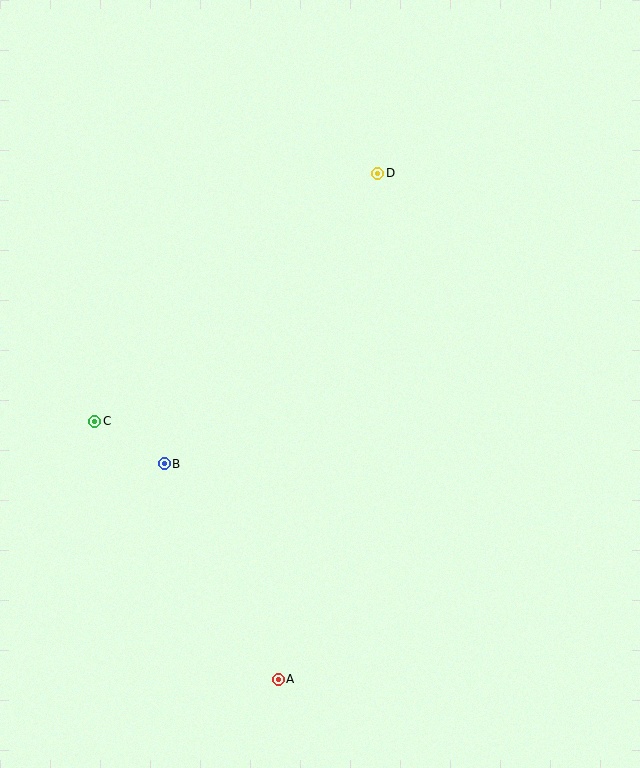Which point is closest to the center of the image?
Point B at (164, 464) is closest to the center.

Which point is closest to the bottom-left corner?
Point A is closest to the bottom-left corner.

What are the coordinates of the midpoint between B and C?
The midpoint between B and C is at (129, 443).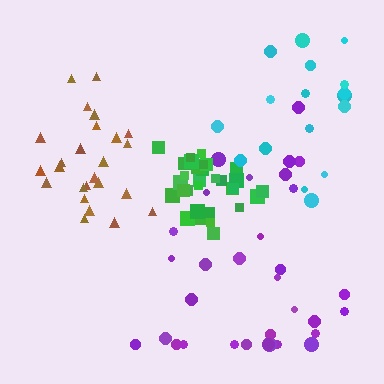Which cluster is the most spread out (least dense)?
Cyan.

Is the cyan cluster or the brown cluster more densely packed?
Brown.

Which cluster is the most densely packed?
Green.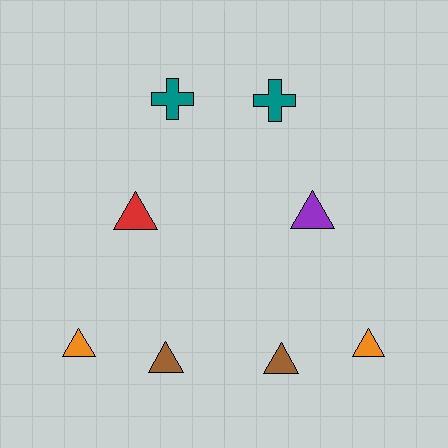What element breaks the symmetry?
The purple triangle on the right side breaks the symmetry — its mirror counterpart is red.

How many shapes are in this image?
There are 8 shapes in this image.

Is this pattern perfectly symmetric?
No, the pattern is not perfectly symmetric. The purple triangle on the right side breaks the symmetry — its mirror counterpart is red.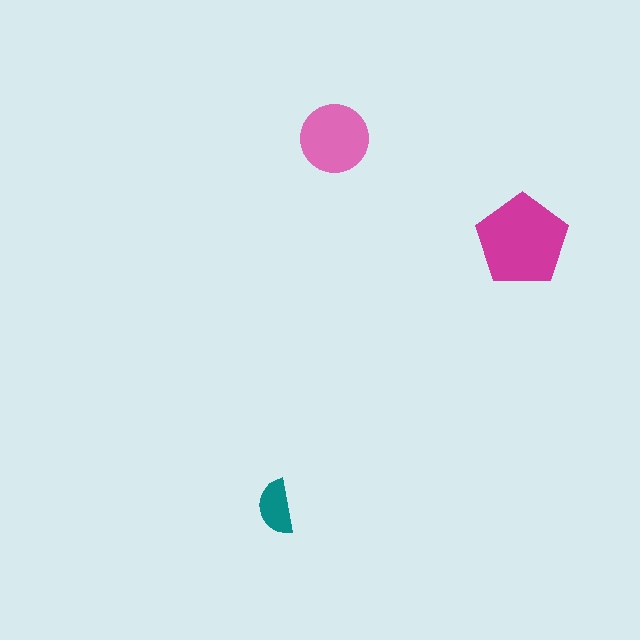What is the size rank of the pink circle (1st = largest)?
2nd.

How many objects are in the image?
There are 3 objects in the image.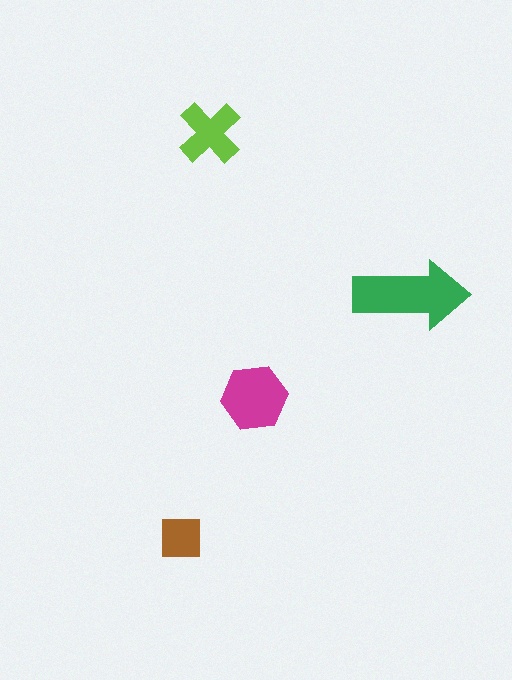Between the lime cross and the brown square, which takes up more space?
The lime cross.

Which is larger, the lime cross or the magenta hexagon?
The magenta hexagon.